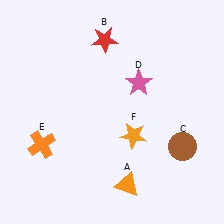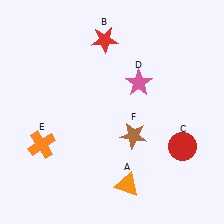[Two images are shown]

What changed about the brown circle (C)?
In Image 1, C is brown. In Image 2, it changed to red.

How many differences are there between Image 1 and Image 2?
There are 2 differences between the two images.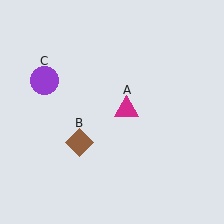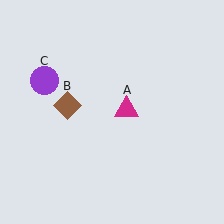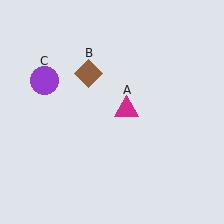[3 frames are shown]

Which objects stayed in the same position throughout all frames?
Magenta triangle (object A) and purple circle (object C) remained stationary.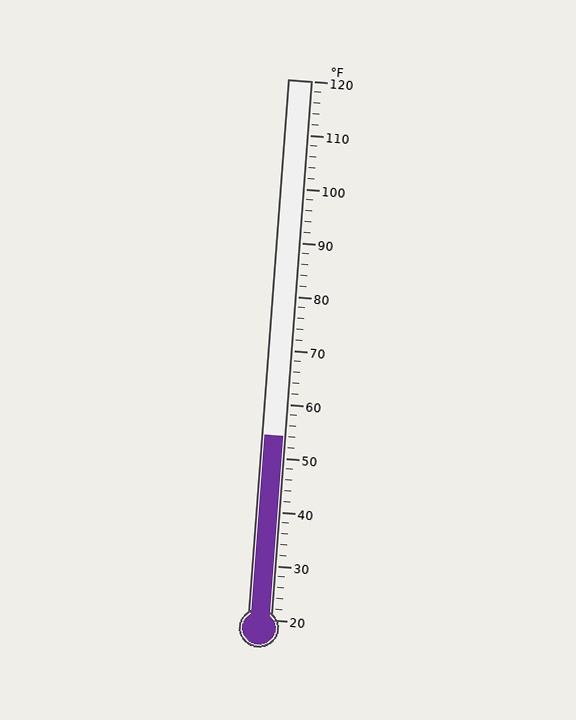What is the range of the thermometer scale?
The thermometer scale ranges from 20°F to 120°F.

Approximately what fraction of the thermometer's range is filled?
The thermometer is filled to approximately 35% of its range.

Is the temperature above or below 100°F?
The temperature is below 100°F.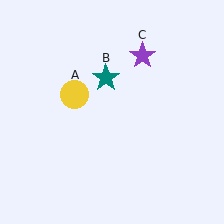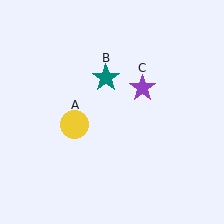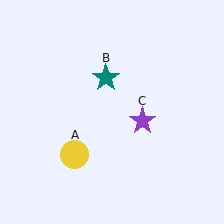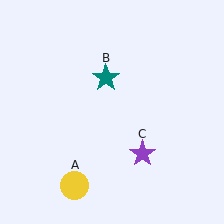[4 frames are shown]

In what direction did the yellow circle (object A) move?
The yellow circle (object A) moved down.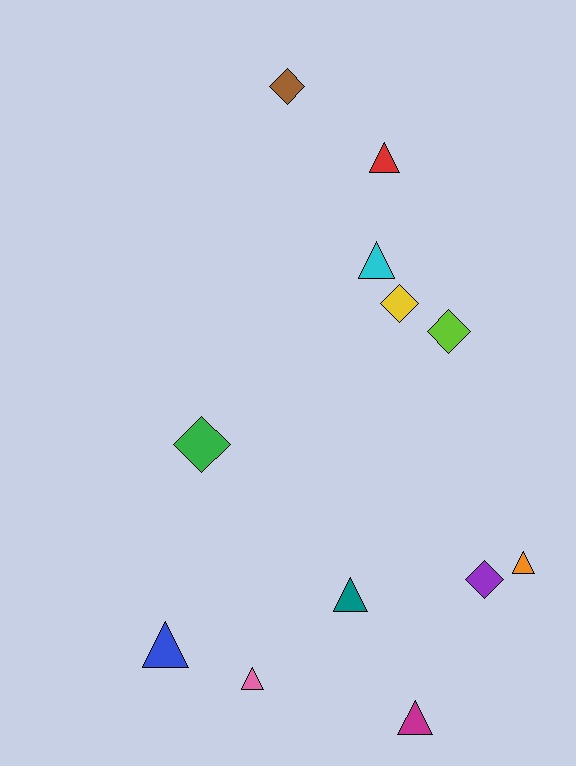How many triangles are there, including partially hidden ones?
There are 7 triangles.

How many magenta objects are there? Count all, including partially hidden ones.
There is 1 magenta object.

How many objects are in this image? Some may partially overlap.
There are 12 objects.